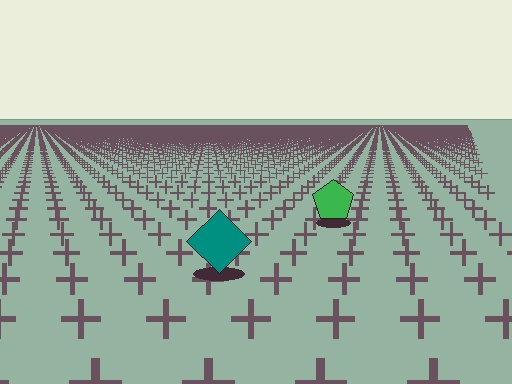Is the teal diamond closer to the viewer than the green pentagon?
Yes. The teal diamond is closer — you can tell from the texture gradient: the ground texture is coarser near it.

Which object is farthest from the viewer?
The green pentagon is farthest from the viewer. It appears smaller and the ground texture around it is denser.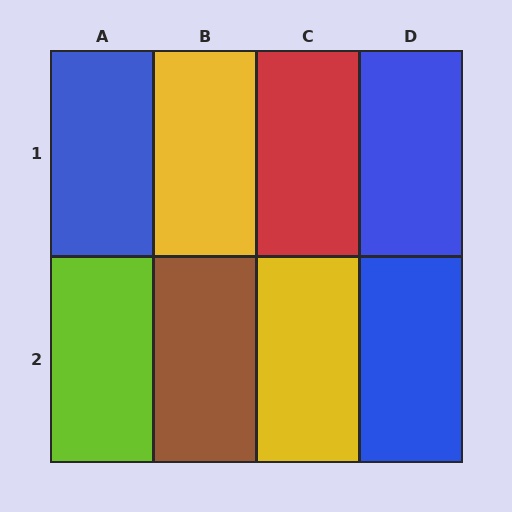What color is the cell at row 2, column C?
Yellow.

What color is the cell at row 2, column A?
Lime.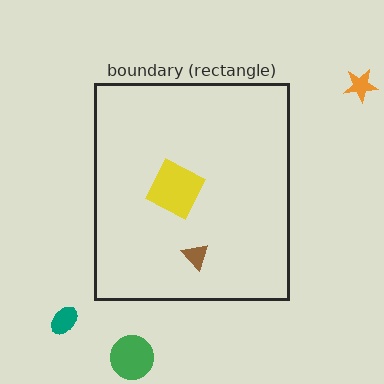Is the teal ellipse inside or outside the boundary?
Outside.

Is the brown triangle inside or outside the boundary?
Inside.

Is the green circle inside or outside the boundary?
Outside.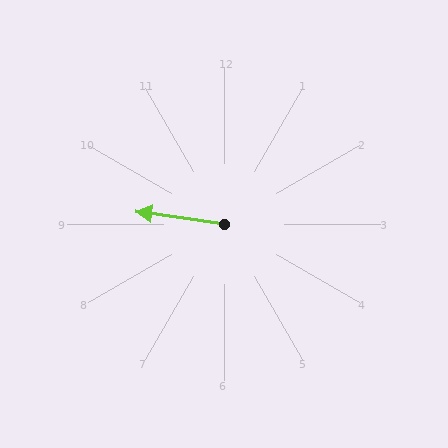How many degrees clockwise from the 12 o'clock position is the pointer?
Approximately 278 degrees.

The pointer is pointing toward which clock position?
Roughly 9 o'clock.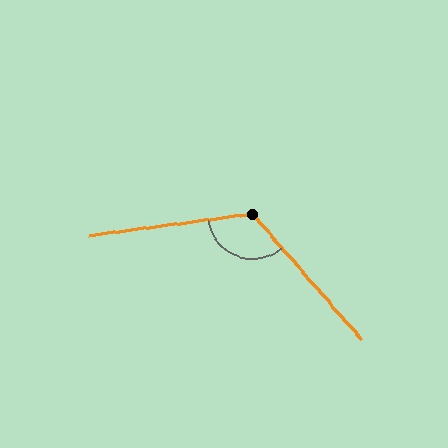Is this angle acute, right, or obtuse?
It is obtuse.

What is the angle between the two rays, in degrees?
Approximately 123 degrees.